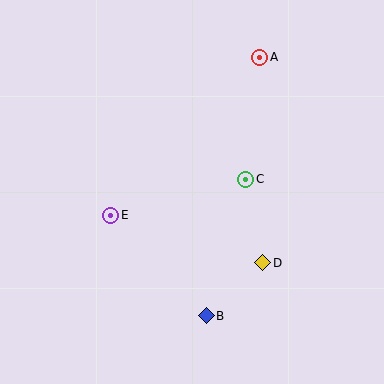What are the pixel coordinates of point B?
Point B is at (206, 316).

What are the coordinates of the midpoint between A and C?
The midpoint between A and C is at (253, 118).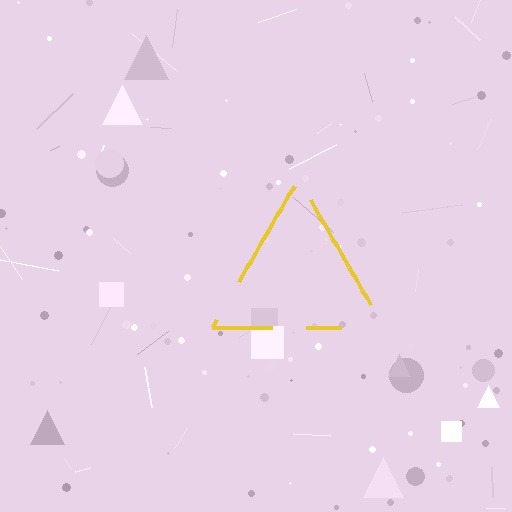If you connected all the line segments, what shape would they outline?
They would outline a triangle.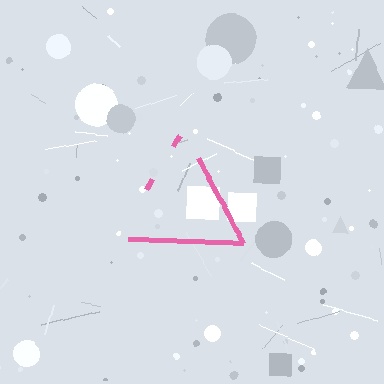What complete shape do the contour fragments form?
The contour fragments form a triangle.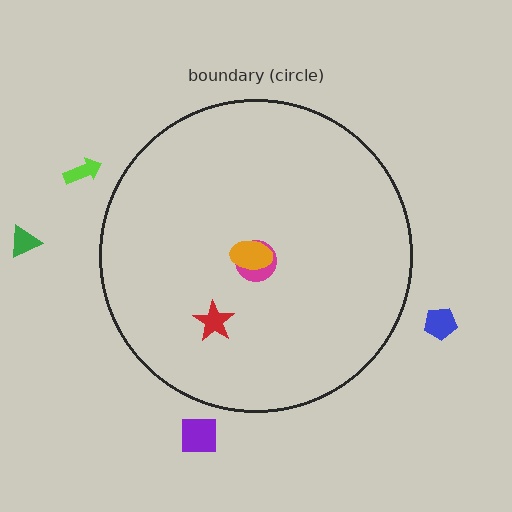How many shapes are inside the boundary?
3 inside, 4 outside.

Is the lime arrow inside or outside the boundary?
Outside.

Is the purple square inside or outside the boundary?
Outside.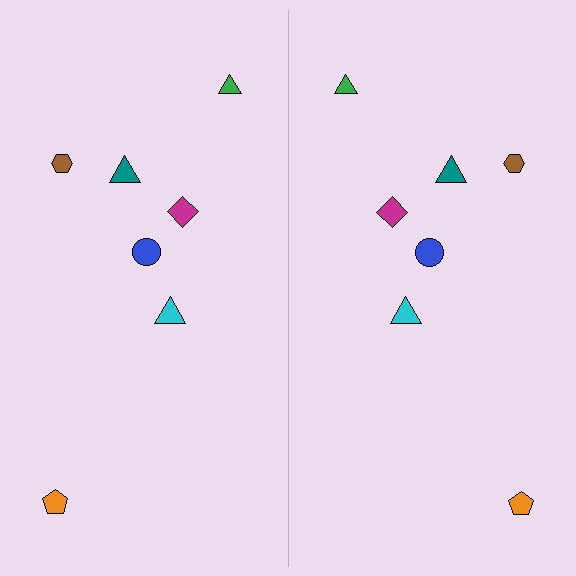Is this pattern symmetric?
Yes, this pattern has bilateral (reflection) symmetry.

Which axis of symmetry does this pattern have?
The pattern has a vertical axis of symmetry running through the center of the image.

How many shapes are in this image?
There are 14 shapes in this image.